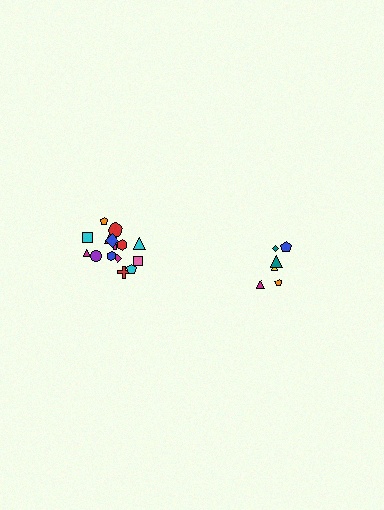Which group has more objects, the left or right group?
The left group.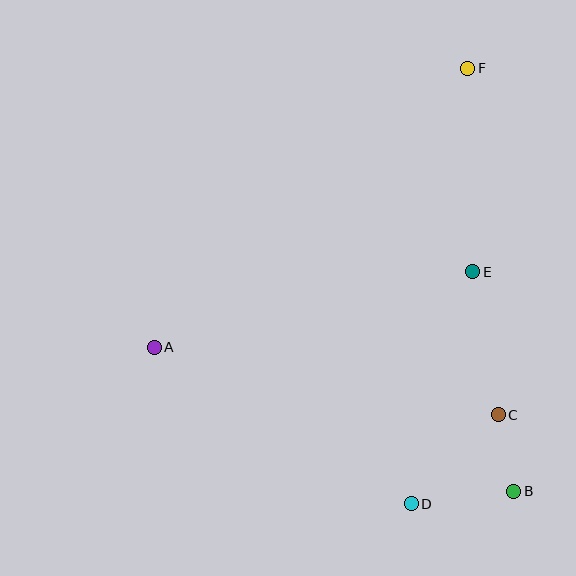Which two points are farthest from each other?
Points D and F are farthest from each other.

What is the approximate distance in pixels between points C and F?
The distance between C and F is approximately 348 pixels.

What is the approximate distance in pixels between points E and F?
The distance between E and F is approximately 203 pixels.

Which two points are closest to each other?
Points B and C are closest to each other.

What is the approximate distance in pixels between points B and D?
The distance between B and D is approximately 103 pixels.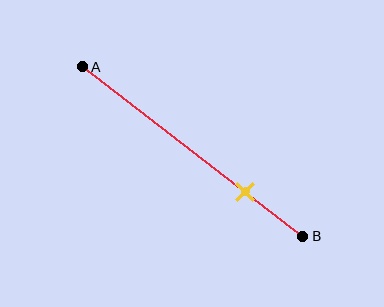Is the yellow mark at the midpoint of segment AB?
No, the mark is at about 75% from A, not at the 50% midpoint.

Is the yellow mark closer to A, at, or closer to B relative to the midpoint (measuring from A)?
The yellow mark is closer to point B than the midpoint of segment AB.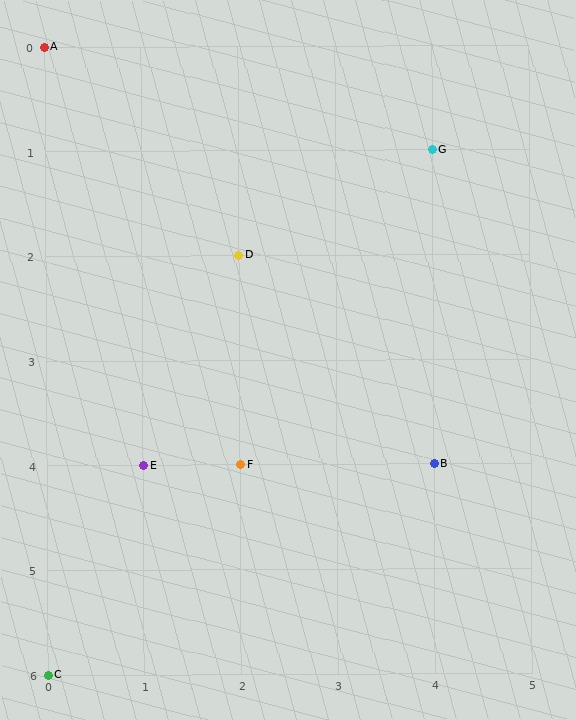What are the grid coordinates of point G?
Point G is at grid coordinates (4, 1).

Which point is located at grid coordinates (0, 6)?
Point C is at (0, 6).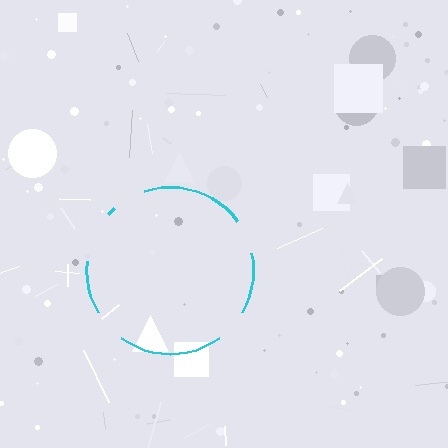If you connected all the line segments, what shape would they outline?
They would outline a circle.